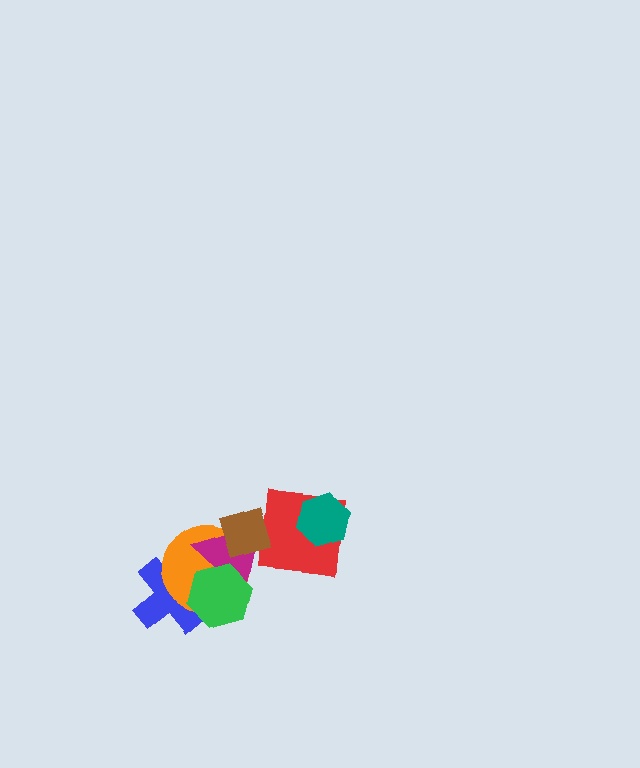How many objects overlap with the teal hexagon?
1 object overlaps with the teal hexagon.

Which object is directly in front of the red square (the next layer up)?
The brown diamond is directly in front of the red square.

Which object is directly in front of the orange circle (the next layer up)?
The magenta triangle is directly in front of the orange circle.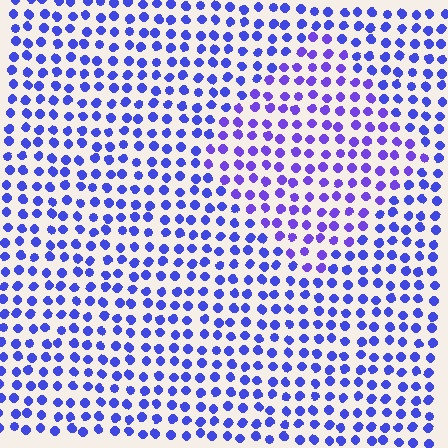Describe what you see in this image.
The image is filled with small blue elements in a uniform arrangement. A diamond-shaped region is visible where the elements are tinted to a slightly different hue, forming a subtle color boundary.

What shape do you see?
I see a diamond.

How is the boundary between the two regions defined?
The boundary is defined purely by a slight shift in hue (about 22 degrees). Spacing, size, and orientation are identical on both sides.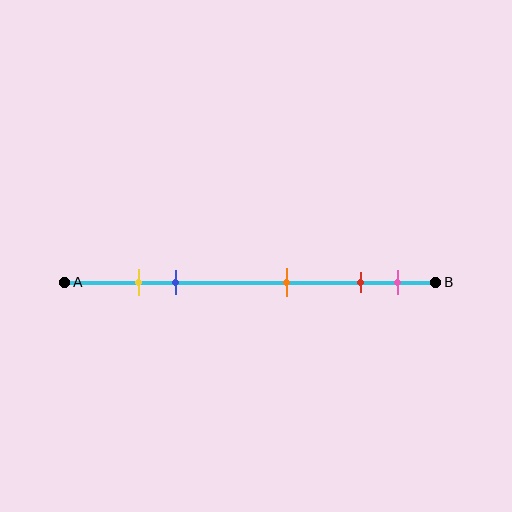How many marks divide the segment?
There are 5 marks dividing the segment.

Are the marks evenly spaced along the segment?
No, the marks are not evenly spaced.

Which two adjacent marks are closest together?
The yellow and blue marks are the closest adjacent pair.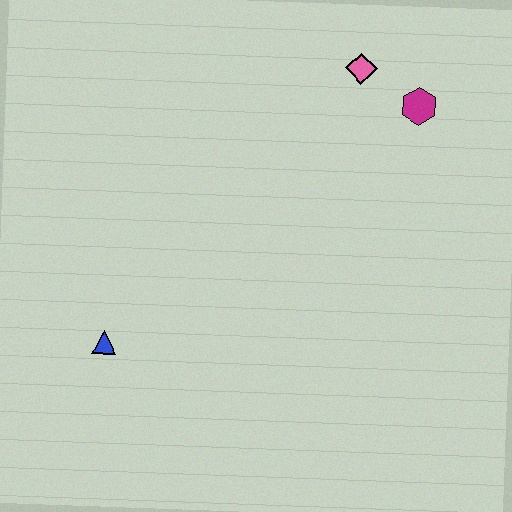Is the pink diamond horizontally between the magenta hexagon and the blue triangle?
Yes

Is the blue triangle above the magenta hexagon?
No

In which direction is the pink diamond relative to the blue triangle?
The pink diamond is above the blue triangle.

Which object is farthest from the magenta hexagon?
The blue triangle is farthest from the magenta hexagon.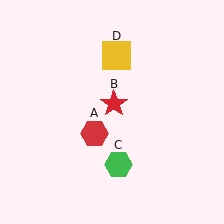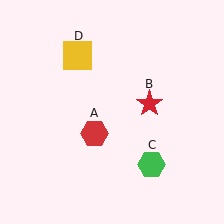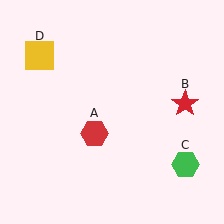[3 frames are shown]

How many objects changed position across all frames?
3 objects changed position: red star (object B), green hexagon (object C), yellow square (object D).